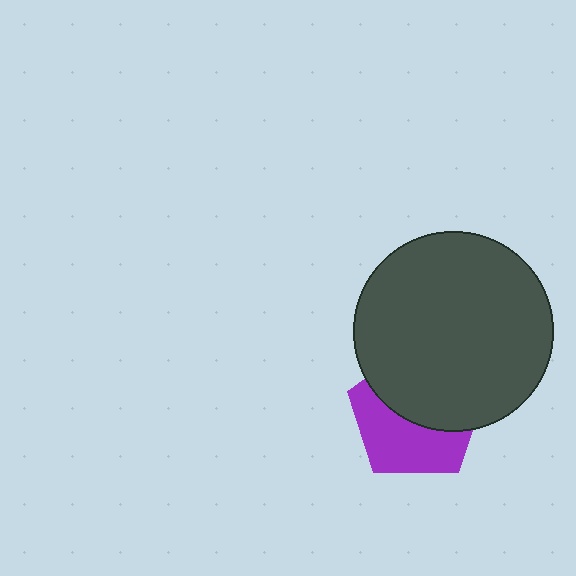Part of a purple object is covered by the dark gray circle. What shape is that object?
It is a pentagon.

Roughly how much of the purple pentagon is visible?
About half of it is visible (roughly 48%).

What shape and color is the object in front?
The object in front is a dark gray circle.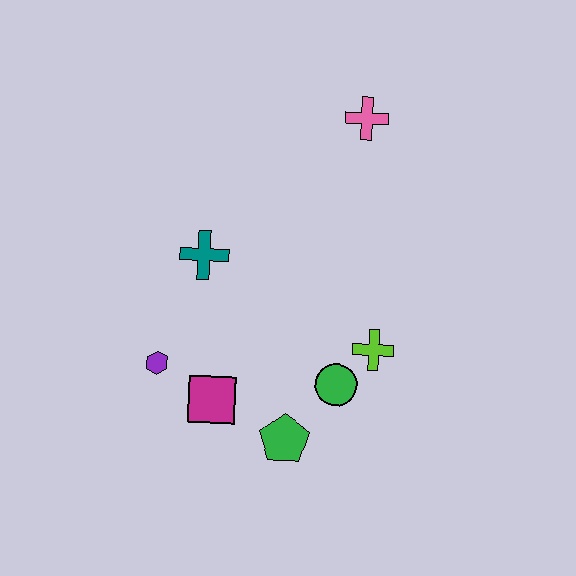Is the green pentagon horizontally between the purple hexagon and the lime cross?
Yes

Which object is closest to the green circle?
The lime cross is closest to the green circle.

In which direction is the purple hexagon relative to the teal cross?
The purple hexagon is below the teal cross.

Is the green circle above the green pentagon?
Yes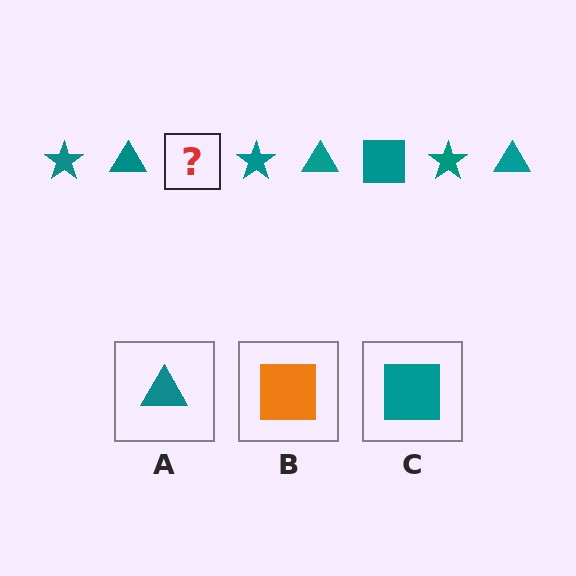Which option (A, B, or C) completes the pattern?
C.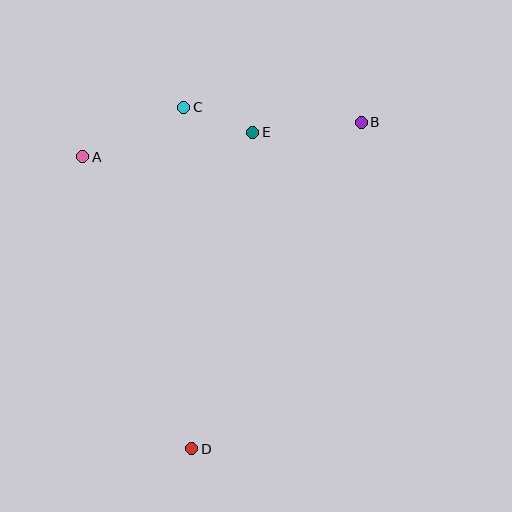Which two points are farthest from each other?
Points B and D are farthest from each other.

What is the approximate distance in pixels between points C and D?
The distance between C and D is approximately 342 pixels.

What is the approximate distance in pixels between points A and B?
The distance between A and B is approximately 281 pixels.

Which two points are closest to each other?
Points C and E are closest to each other.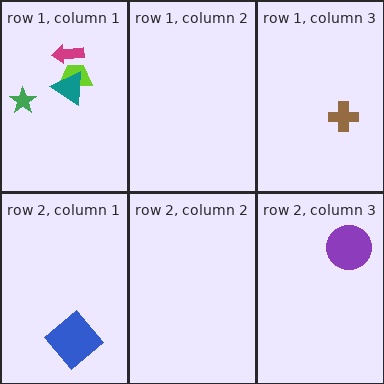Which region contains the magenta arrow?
The row 1, column 1 region.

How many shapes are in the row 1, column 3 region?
1.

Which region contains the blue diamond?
The row 2, column 1 region.